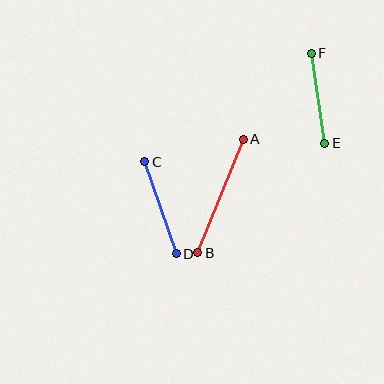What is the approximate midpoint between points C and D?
The midpoint is at approximately (161, 208) pixels.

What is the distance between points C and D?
The distance is approximately 97 pixels.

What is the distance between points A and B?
The distance is approximately 123 pixels.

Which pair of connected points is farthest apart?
Points A and B are farthest apart.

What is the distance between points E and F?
The distance is approximately 91 pixels.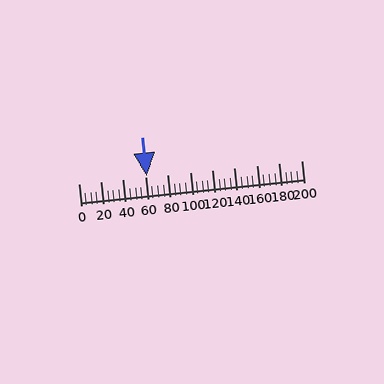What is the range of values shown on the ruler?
The ruler shows values from 0 to 200.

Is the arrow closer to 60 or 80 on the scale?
The arrow is closer to 60.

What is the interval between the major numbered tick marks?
The major tick marks are spaced 20 units apart.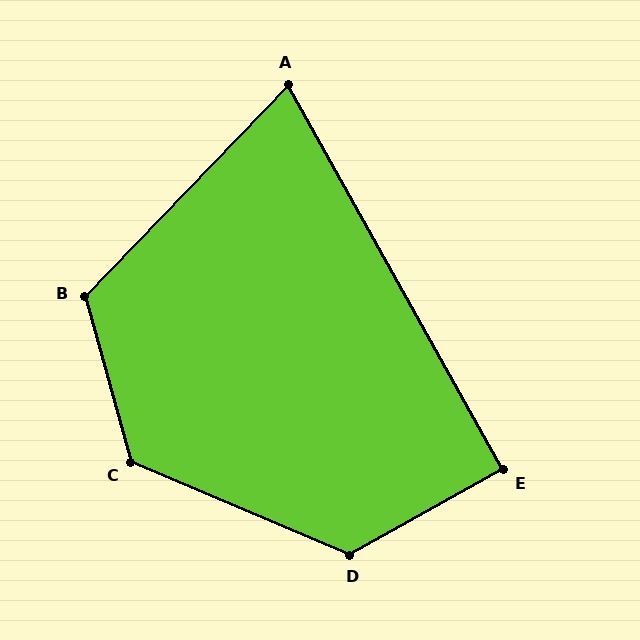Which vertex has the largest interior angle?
C, at approximately 129 degrees.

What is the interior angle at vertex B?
Approximately 120 degrees (obtuse).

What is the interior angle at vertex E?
Approximately 90 degrees (approximately right).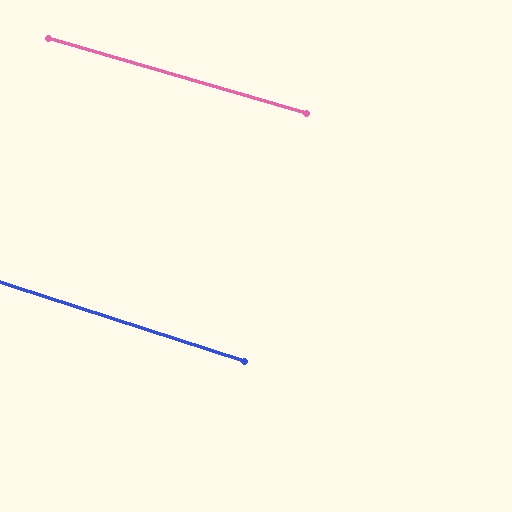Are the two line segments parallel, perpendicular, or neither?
Parallel — their directions differ by only 1.7°.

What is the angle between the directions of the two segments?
Approximately 2 degrees.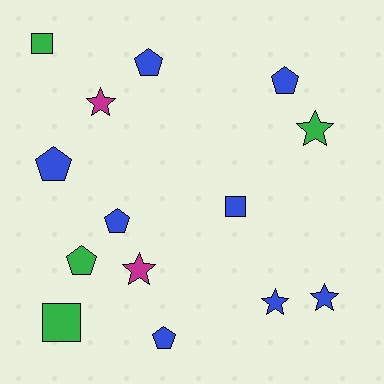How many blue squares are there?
There is 1 blue square.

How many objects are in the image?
There are 14 objects.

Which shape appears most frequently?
Pentagon, with 6 objects.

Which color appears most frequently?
Blue, with 8 objects.